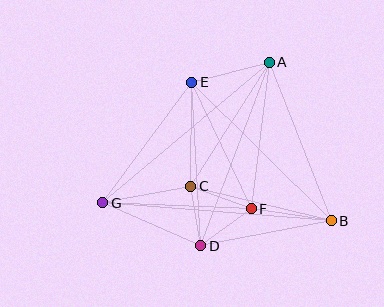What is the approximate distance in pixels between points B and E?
The distance between B and E is approximately 197 pixels.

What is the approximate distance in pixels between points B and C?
The distance between B and C is approximately 145 pixels.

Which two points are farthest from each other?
Points B and G are farthest from each other.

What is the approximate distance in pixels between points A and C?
The distance between A and C is approximately 147 pixels.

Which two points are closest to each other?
Points C and D are closest to each other.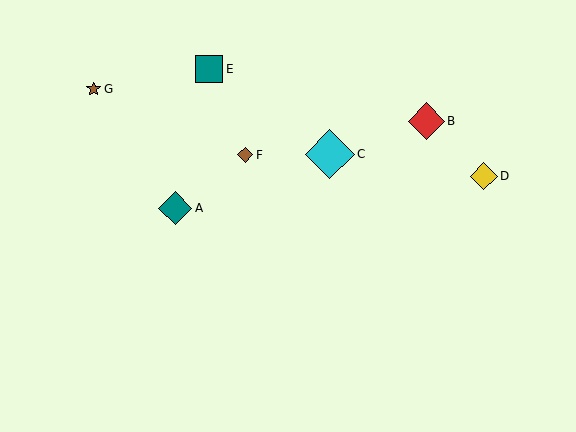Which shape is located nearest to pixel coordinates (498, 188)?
The yellow diamond (labeled D) at (484, 176) is nearest to that location.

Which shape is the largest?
The cyan diamond (labeled C) is the largest.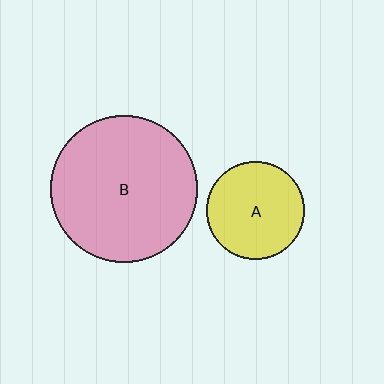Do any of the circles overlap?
No, none of the circles overlap.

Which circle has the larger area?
Circle B (pink).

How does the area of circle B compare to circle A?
Approximately 2.3 times.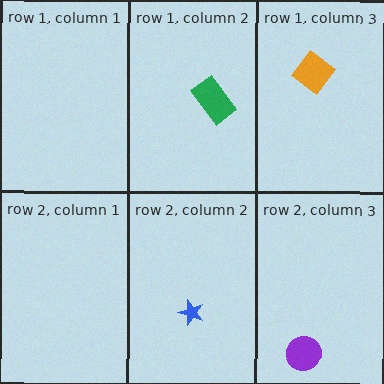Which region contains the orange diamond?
The row 1, column 3 region.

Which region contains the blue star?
The row 2, column 2 region.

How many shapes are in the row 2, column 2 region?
1.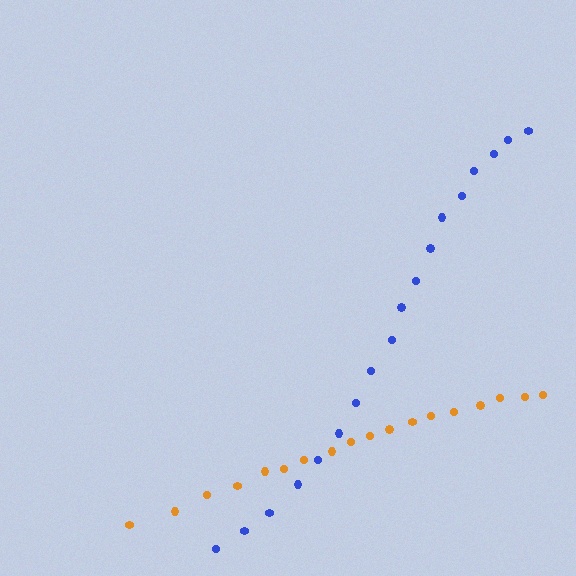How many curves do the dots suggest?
There are 2 distinct paths.